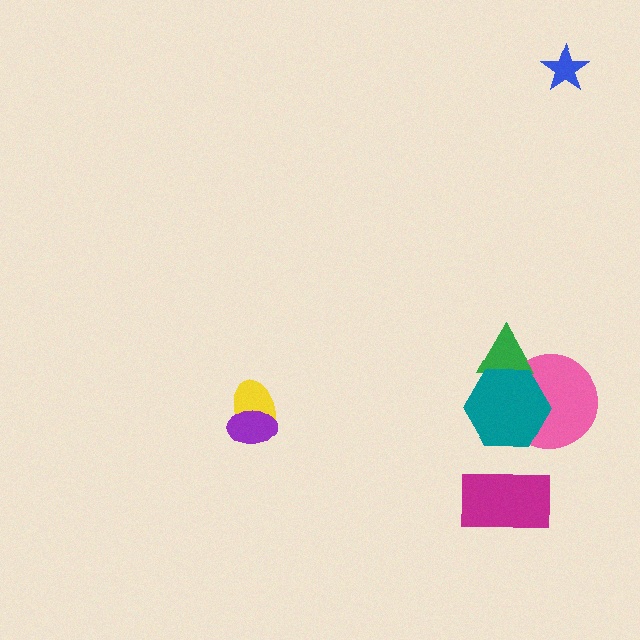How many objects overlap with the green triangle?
2 objects overlap with the green triangle.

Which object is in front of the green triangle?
The teal hexagon is in front of the green triangle.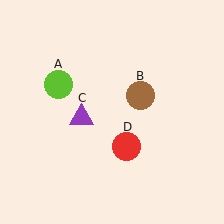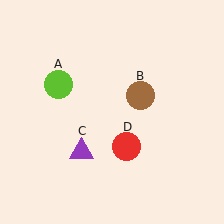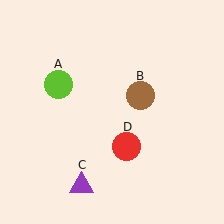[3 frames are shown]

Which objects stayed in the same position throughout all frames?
Lime circle (object A) and brown circle (object B) and red circle (object D) remained stationary.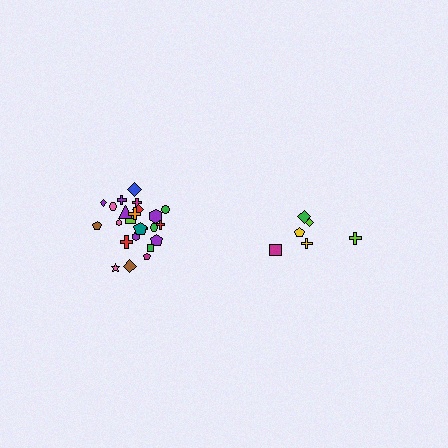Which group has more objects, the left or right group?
The left group.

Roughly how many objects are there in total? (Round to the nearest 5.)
Roughly 30 objects in total.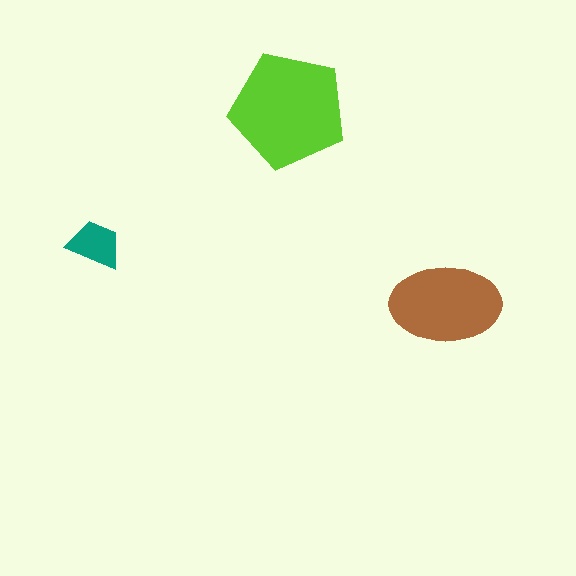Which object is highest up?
The lime pentagon is topmost.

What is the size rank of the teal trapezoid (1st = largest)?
3rd.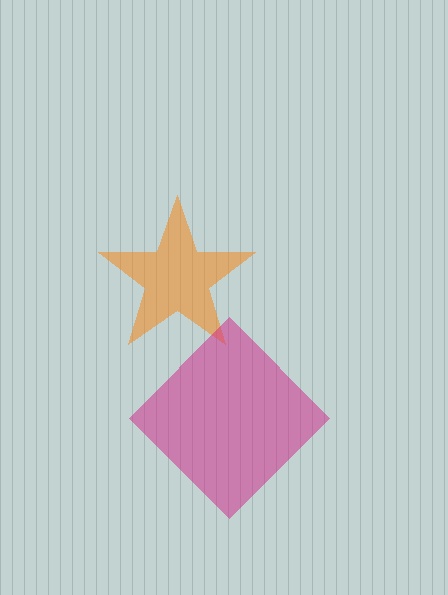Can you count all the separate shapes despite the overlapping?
Yes, there are 2 separate shapes.